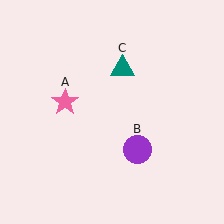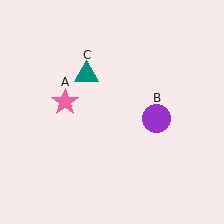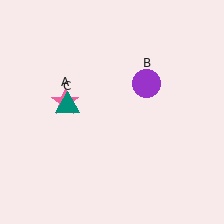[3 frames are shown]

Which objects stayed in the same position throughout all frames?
Pink star (object A) remained stationary.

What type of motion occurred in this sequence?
The purple circle (object B), teal triangle (object C) rotated counterclockwise around the center of the scene.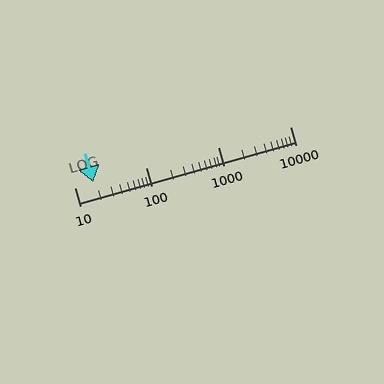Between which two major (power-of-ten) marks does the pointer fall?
The pointer is between 10 and 100.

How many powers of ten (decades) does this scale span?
The scale spans 3 decades, from 10 to 10000.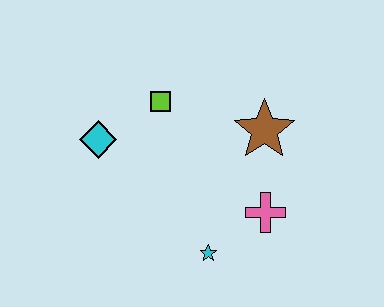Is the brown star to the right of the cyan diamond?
Yes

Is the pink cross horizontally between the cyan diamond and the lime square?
No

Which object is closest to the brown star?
The pink cross is closest to the brown star.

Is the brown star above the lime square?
No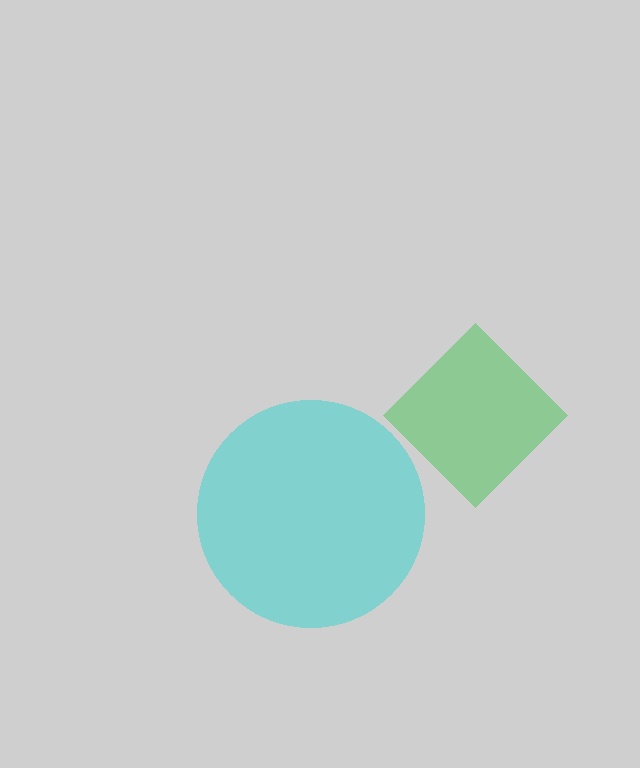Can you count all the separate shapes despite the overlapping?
Yes, there are 2 separate shapes.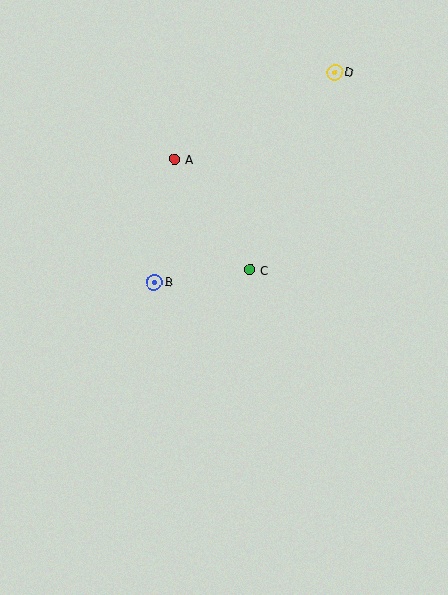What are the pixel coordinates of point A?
Point A is at (175, 160).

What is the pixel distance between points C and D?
The distance between C and D is 215 pixels.